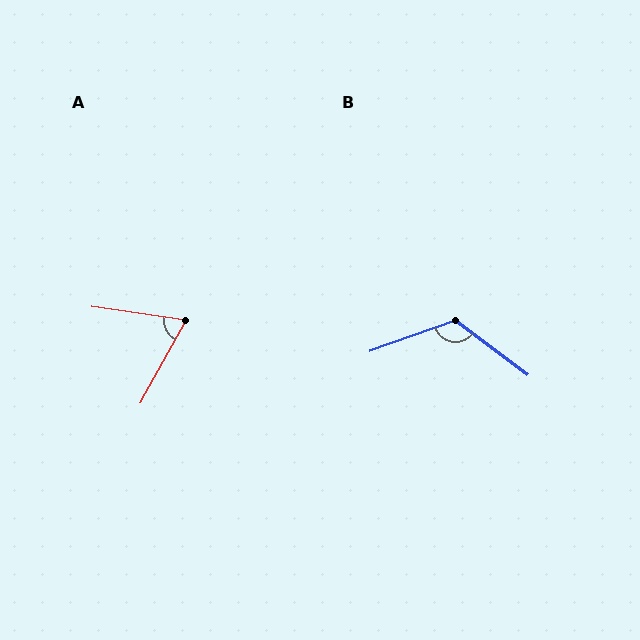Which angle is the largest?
B, at approximately 123 degrees.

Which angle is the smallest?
A, at approximately 69 degrees.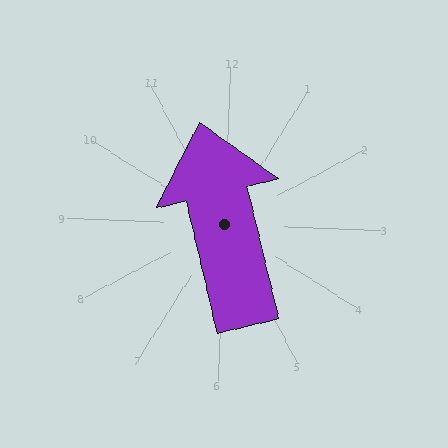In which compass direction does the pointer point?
North.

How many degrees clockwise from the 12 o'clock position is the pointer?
Approximately 344 degrees.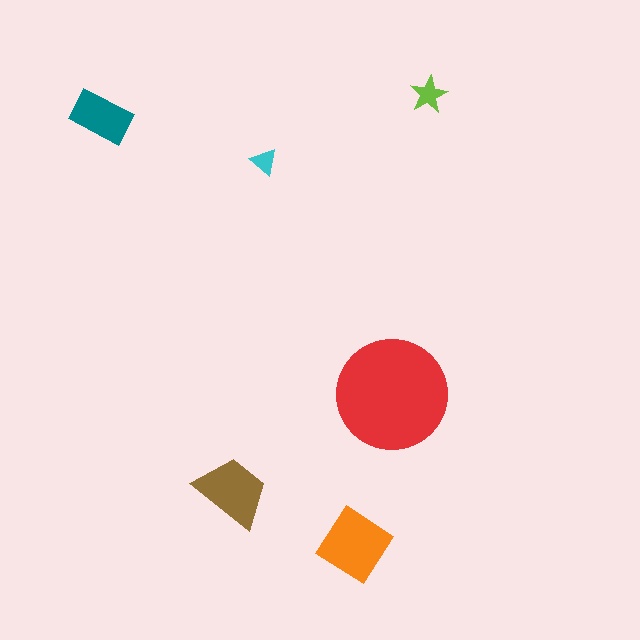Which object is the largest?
The red circle.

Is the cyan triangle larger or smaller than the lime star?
Smaller.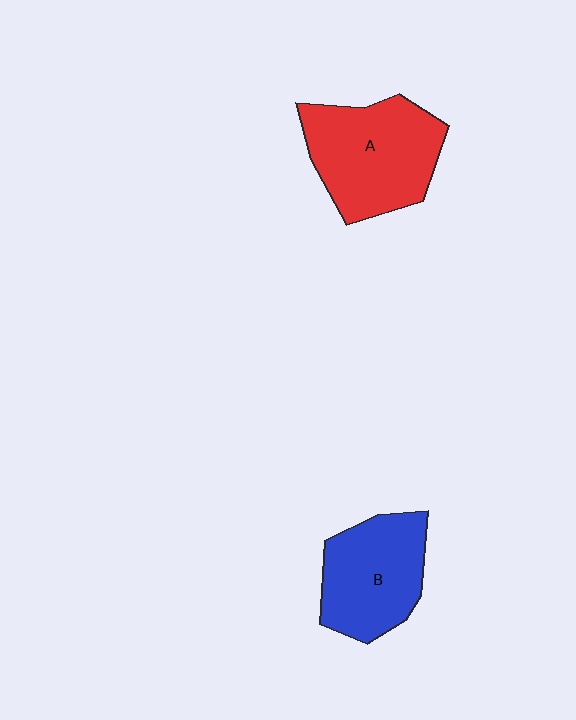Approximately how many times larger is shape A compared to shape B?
Approximately 1.2 times.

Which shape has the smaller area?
Shape B (blue).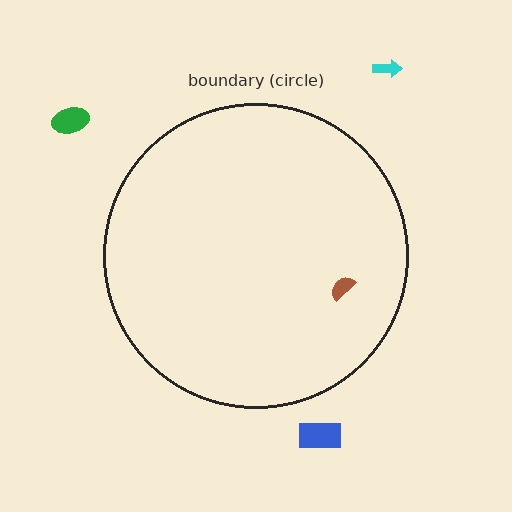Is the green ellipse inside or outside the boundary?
Outside.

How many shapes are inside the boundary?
1 inside, 3 outside.